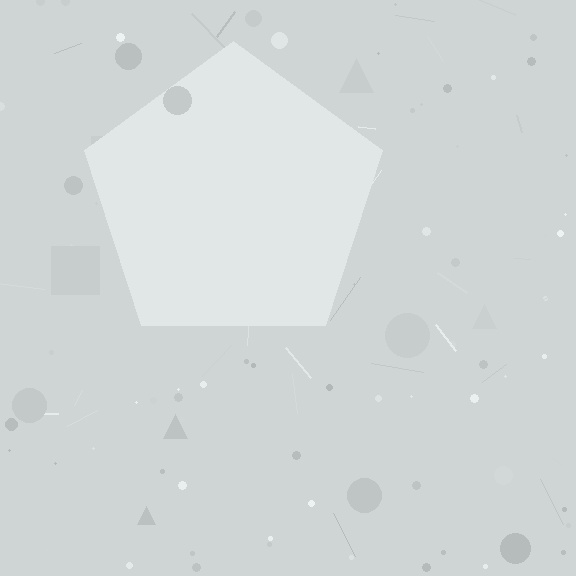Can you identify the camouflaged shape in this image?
The camouflaged shape is a pentagon.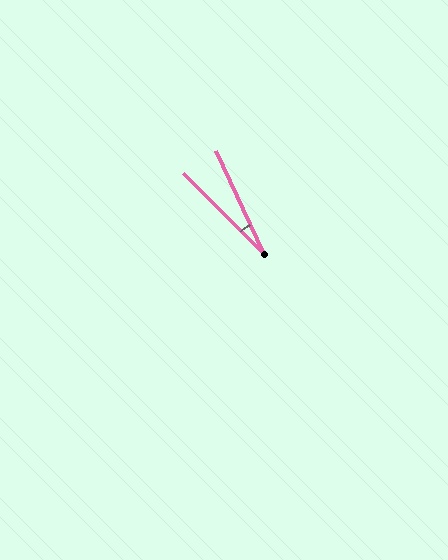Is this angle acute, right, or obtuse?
It is acute.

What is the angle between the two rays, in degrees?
Approximately 20 degrees.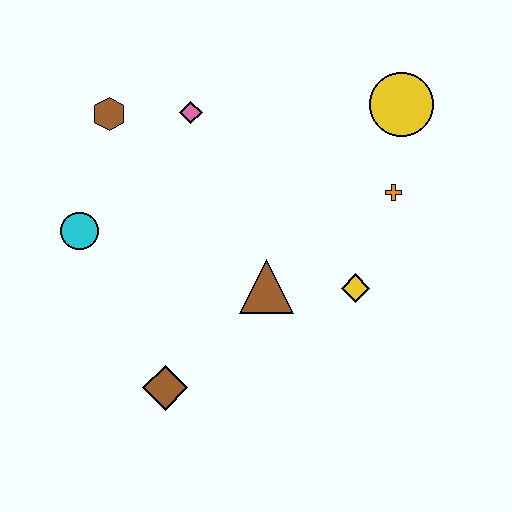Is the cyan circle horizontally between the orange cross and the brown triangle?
No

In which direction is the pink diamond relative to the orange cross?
The pink diamond is to the left of the orange cross.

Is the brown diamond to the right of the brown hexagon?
Yes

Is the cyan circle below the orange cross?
Yes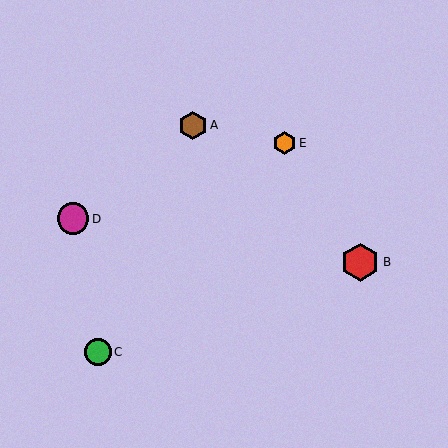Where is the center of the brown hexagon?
The center of the brown hexagon is at (193, 125).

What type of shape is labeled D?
Shape D is a magenta circle.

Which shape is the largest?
The red hexagon (labeled B) is the largest.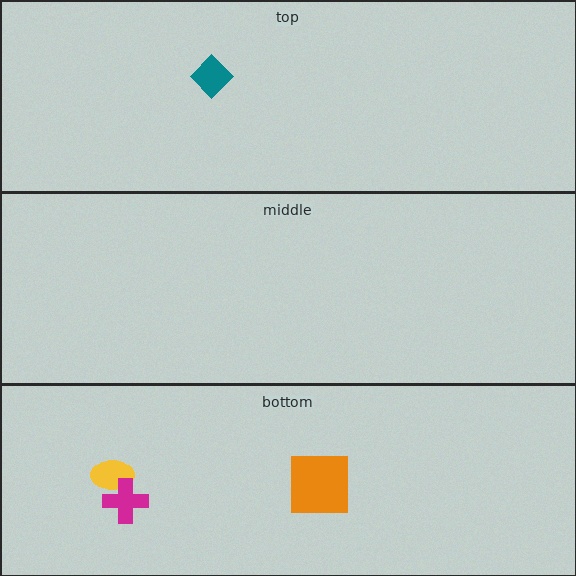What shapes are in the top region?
The teal diamond.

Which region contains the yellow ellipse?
The bottom region.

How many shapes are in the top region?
1.